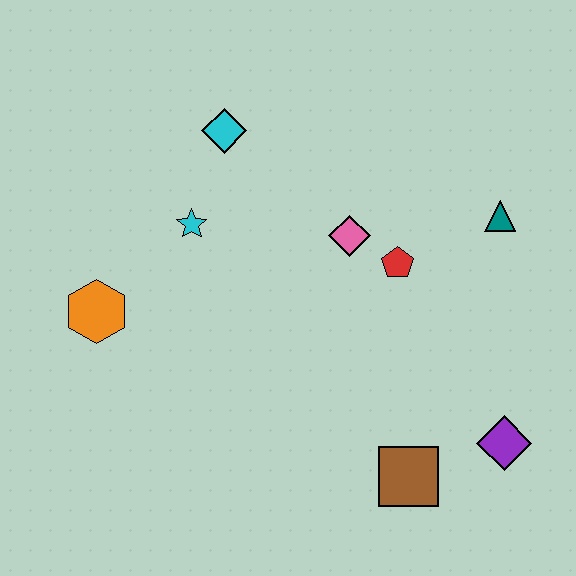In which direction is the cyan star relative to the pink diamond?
The cyan star is to the left of the pink diamond.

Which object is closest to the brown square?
The purple diamond is closest to the brown square.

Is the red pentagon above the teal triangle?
No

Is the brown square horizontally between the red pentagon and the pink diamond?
No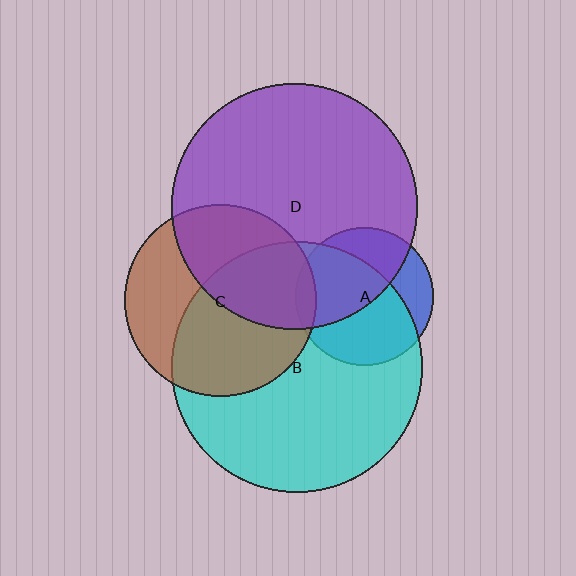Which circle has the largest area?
Circle B (cyan).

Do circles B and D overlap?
Yes.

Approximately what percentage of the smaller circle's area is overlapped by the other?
Approximately 25%.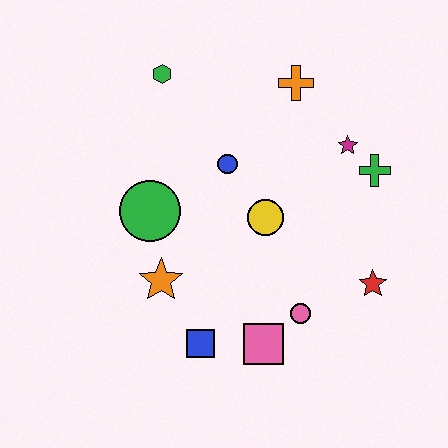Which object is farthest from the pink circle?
The green hexagon is farthest from the pink circle.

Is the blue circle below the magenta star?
Yes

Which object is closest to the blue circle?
The yellow circle is closest to the blue circle.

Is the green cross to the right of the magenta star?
Yes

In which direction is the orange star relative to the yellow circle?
The orange star is to the left of the yellow circle.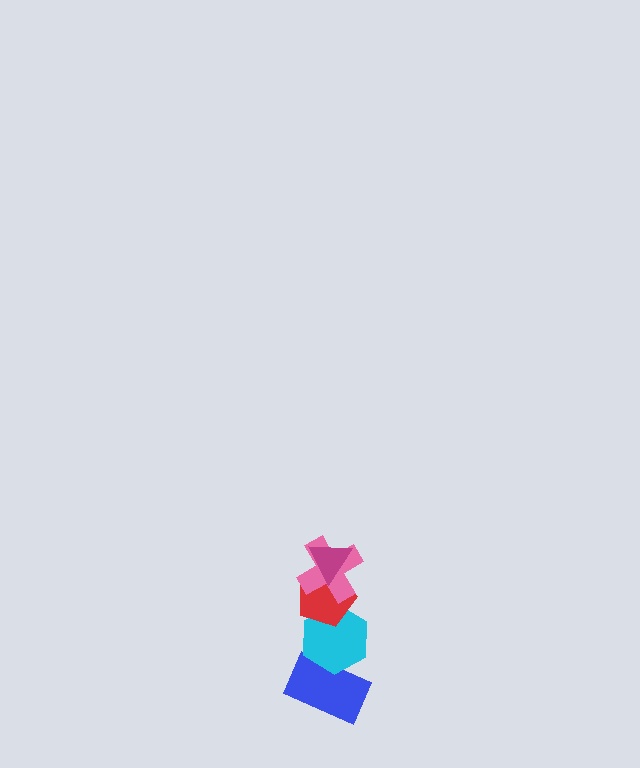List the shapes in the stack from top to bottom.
From top to bottom: the magenta triangle, the pink cross, the red pentagon, the cyan hexagon, the blue rectangle.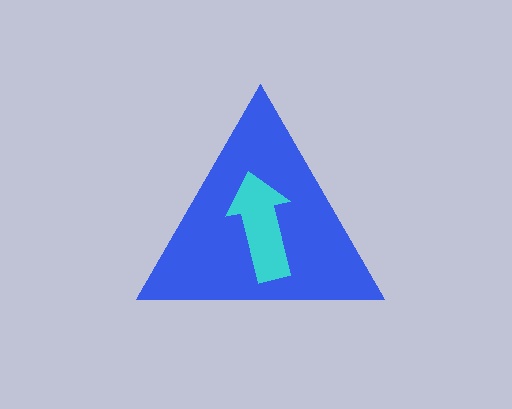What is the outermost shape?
The blue triangle.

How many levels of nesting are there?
2.